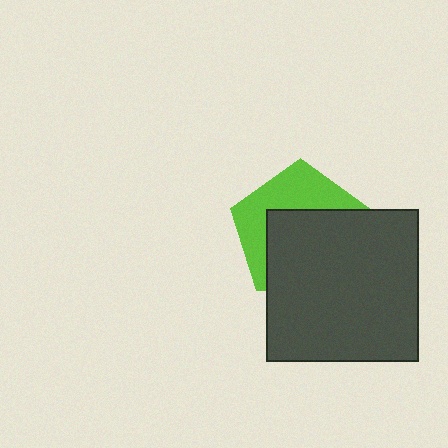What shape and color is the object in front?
The object in front is a dark gray square.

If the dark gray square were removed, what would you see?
You would see the complete lime pentagon.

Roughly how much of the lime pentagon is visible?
A small part of it is visible (roughly 42%).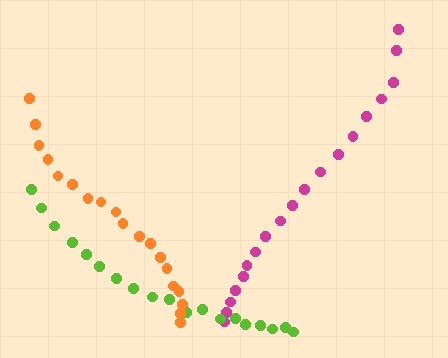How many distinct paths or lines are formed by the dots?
There are 3 distinct paths.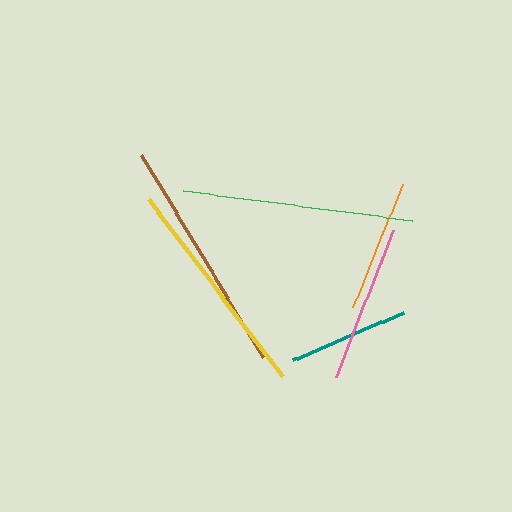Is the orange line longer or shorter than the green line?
The green line is longer than the orange line.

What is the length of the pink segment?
The pink segment is approximately 159 pixels long.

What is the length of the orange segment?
The orange segment is approximately 133 pixels long.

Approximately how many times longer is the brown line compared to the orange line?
The brown line is approximately 1.8 times the length of the orange line.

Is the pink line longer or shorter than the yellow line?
The yellow line is longer than the pink line.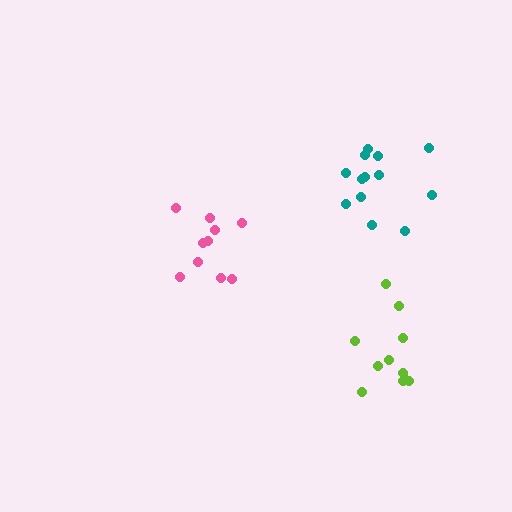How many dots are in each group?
Group 1: 10 dots, Group 2: 11 dots, Group 3: 13 dots (34 total).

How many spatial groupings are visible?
There are 3 spatial groupings.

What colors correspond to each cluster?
The clusters are colored: pink, lime, teal.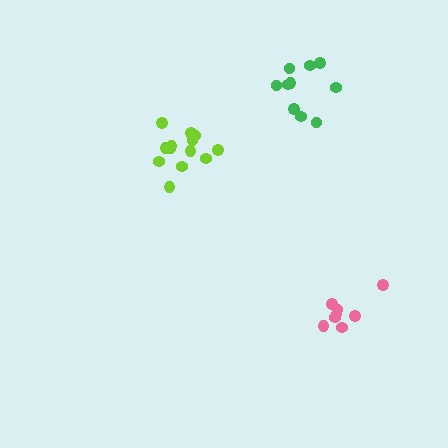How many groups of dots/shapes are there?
There are 3 groups.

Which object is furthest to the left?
The lime cluster is leftmost.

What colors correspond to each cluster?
The clusters are colored: lime, pink, green.